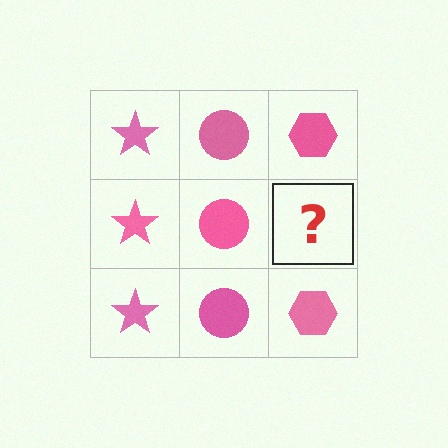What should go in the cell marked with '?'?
The missing cell should contain a pink hexagon.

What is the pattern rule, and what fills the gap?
The rule is that each column has a consistent shape. The gap should be filled with a pink hexagon.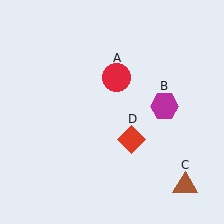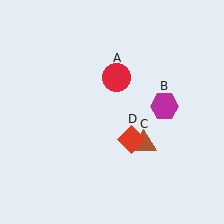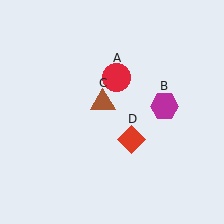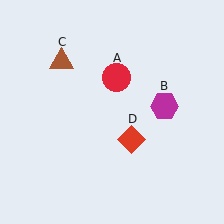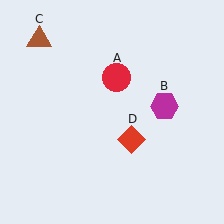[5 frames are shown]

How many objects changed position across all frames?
1 object changed position: brown triangle (object C).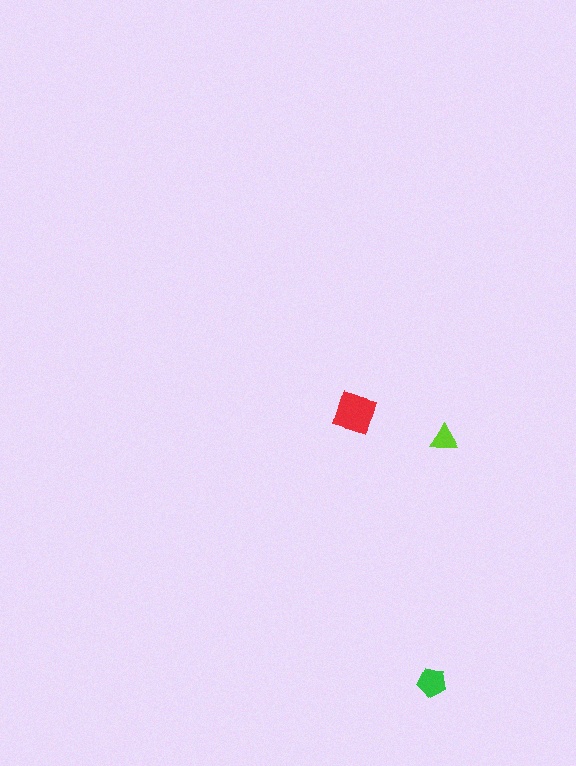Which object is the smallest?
The lime triangle.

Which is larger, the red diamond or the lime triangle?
The red diamond.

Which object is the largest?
The red diamond.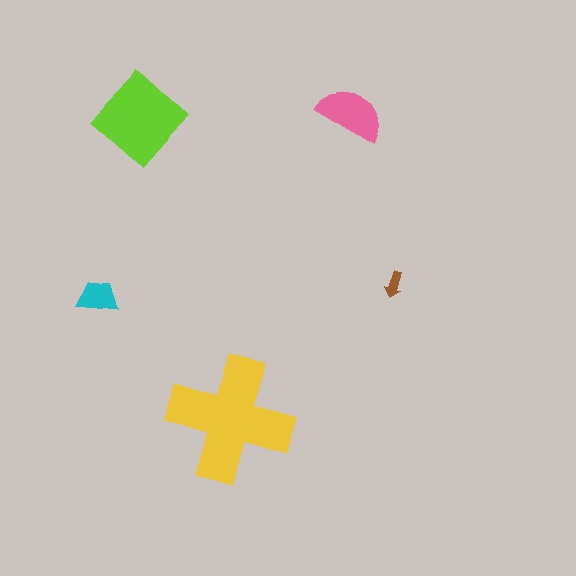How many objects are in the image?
There are 5 objects in the image.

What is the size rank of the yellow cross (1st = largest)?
1st.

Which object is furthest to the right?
The brown arrow is rightmost.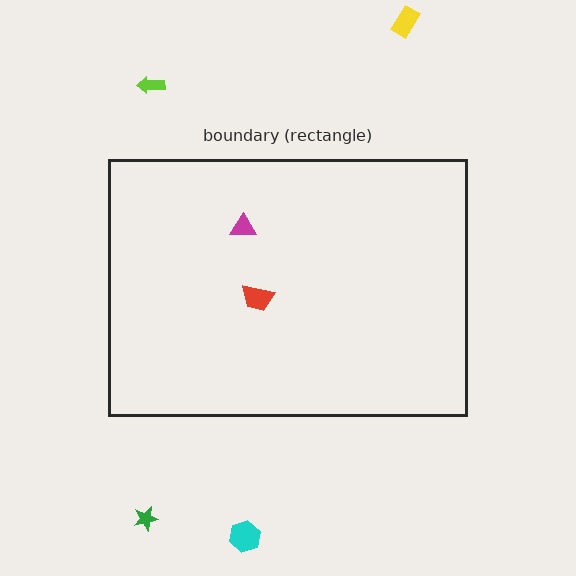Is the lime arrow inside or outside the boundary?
Outside.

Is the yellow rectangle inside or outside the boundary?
Outside.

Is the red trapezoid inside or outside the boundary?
Inside.